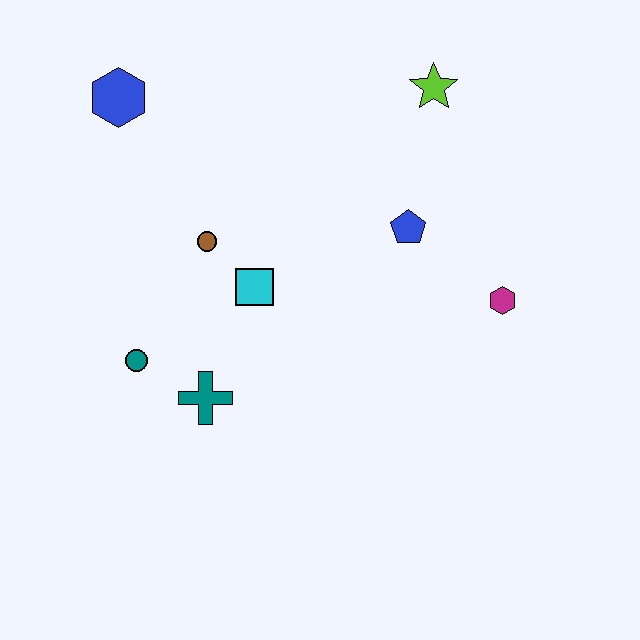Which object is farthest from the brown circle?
The magenta hexagon is farthest from the brown circle.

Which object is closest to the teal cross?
The teal circle is closest to the teal cross.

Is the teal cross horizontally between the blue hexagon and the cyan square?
Yes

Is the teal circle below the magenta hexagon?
Yes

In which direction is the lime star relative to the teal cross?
The lime star is above the teal cross.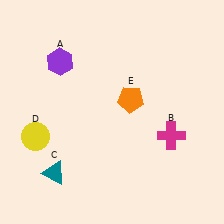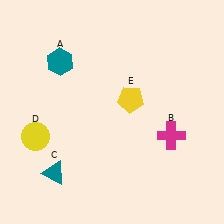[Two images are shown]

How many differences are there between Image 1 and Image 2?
There are 2 differences between the two images.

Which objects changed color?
A changed from purple to teal. E changed from orange to yellow.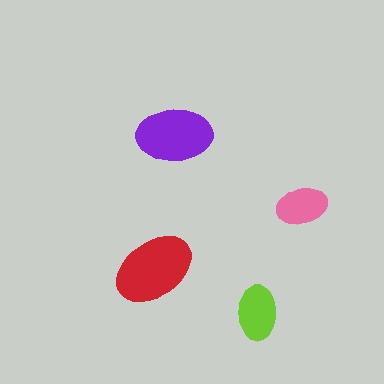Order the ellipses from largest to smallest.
the red one, the purple one, the lime one, the pink one.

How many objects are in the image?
There are 4 objects in the image.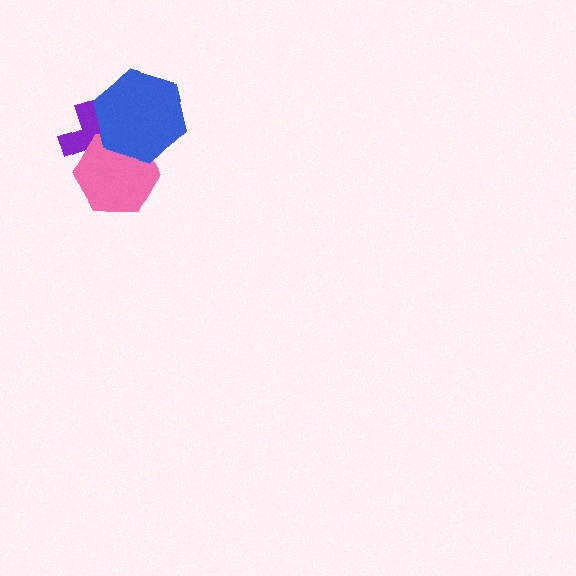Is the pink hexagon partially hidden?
Yes, it is partially covered by another shape.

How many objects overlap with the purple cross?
2 objects overlap with the purple cross.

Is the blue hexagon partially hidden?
No, no other shape covers it.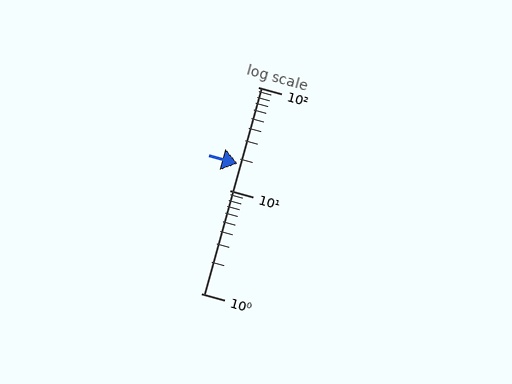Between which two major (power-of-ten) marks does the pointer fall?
The pointer is between 10 and 100.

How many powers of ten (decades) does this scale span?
The scale spans 2 decades, from 1 to 100.